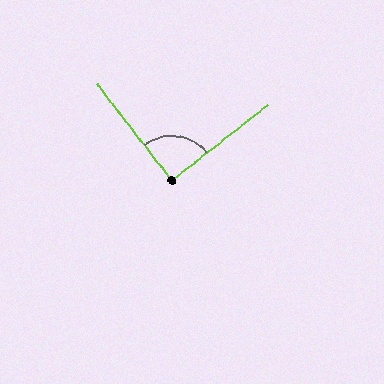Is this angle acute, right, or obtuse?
It is approximately a right angle.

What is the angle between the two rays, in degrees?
Approximately 89 degrees.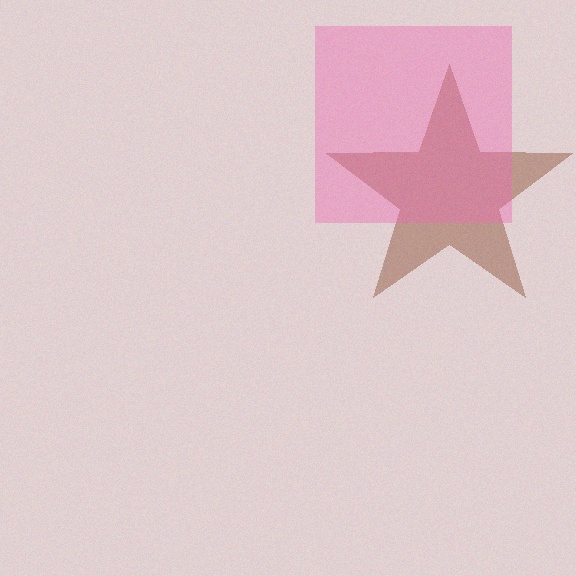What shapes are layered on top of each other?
The layered shapes are: a brown star, a pink square.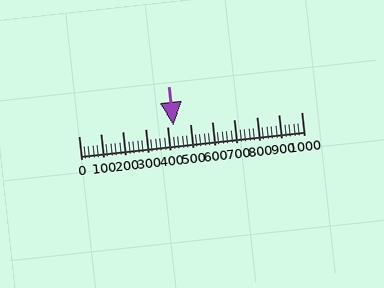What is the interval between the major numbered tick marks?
The major tick marks are spaced 100 units apart.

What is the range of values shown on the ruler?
The ruler shows values from 0 to 1000.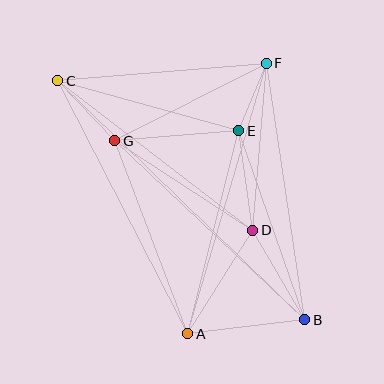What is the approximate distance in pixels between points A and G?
The distance between A and G is approximately 206 pixels.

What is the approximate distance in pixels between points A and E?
The distance between A and E is approximately 209 pixels.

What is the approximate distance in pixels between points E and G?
The distance between E and G is approximately 125 pixels.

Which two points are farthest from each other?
Points B and C are farthest from each other.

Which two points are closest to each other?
Points E and F are closest to each other.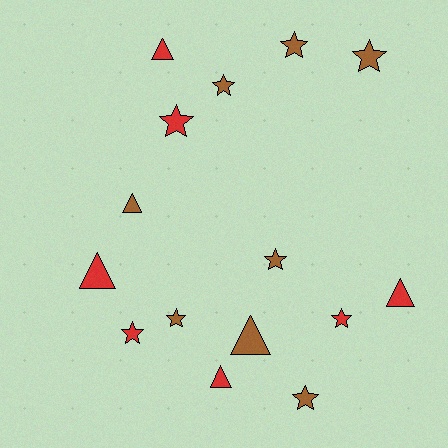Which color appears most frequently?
Brown, with 8 objects.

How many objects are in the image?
There are 15 objects.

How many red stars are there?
There are 3 red stars.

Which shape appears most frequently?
Star, with 9 objects.